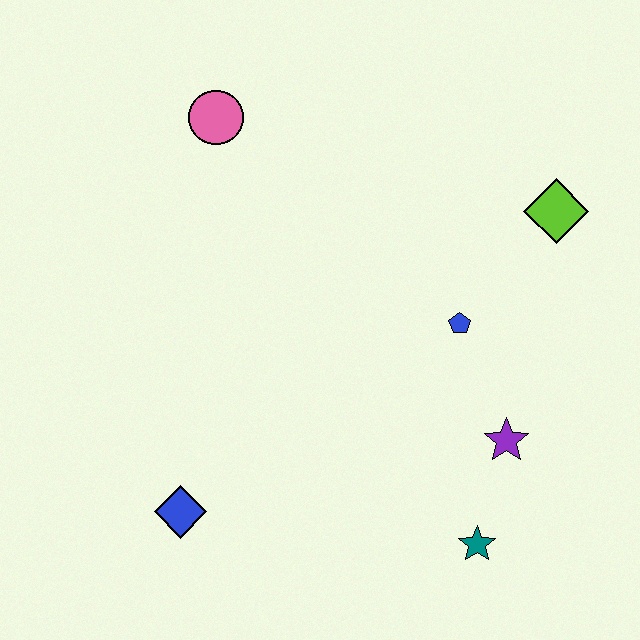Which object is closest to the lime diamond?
The blue pentagon is closest to the lime diamond.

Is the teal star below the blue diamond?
Yes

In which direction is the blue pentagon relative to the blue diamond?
The blue pentagon is to the right of the blue diamond.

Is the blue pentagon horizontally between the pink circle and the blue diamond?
No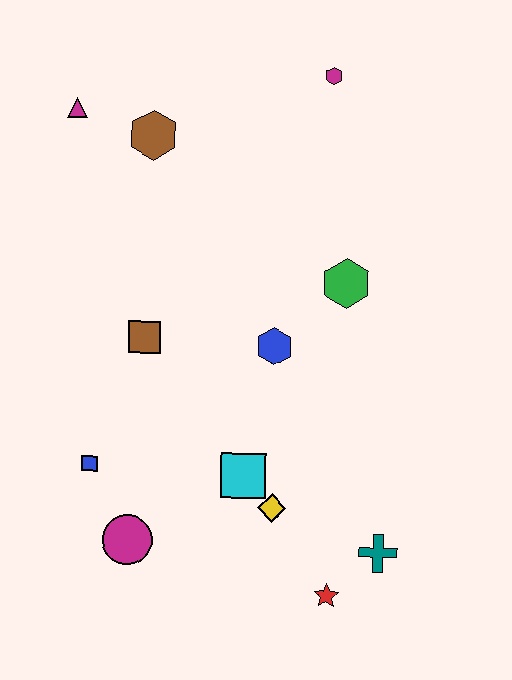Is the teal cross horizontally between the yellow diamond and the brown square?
No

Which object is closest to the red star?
The teal cross is closest to the red star.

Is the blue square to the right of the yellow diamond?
No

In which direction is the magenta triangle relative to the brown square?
The magenta triangle is above the brown square.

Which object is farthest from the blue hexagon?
The magenta triangle is farthest from the blue hexagon.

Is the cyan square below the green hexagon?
Yes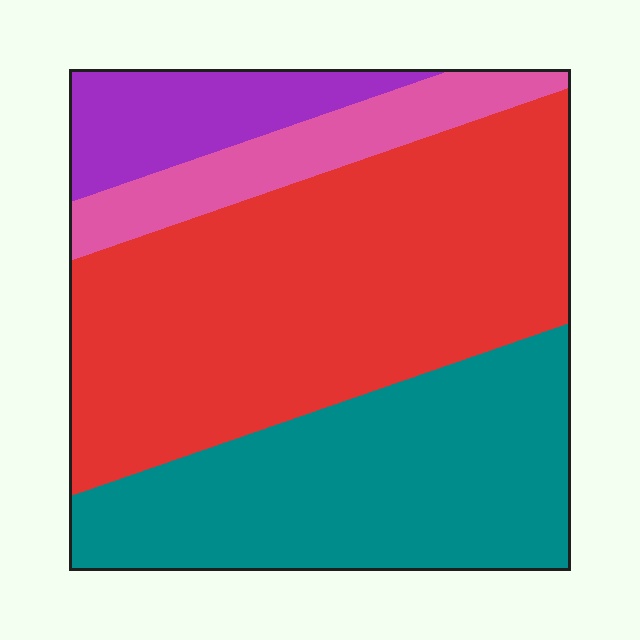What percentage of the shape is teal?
Teal takes up about one third (1/3) of the shape.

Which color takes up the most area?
Red, at roughly 45%.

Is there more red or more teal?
Red.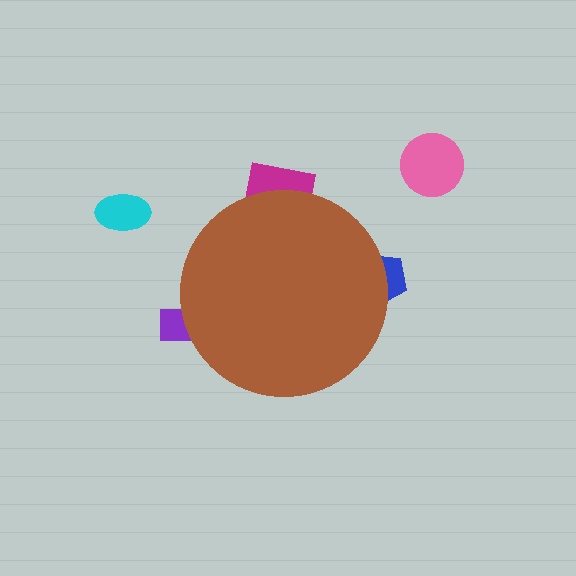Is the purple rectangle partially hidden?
Yes, the purple rectangle is partially hidden behind the brown circle.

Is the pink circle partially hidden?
No, the pink circle is fully visible.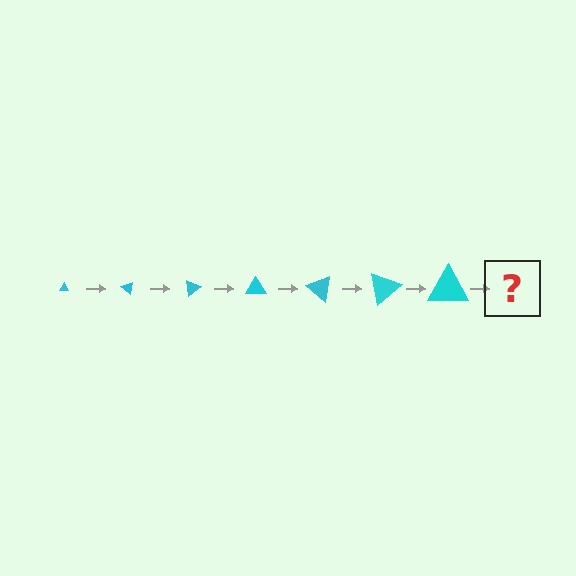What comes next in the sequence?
The next element should be a triangle, larger than the previous one and rotated 280 degrees from the start.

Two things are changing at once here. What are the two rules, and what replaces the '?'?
The two rules are that the triangle grows larger each step and it rotates 40 degrees each step. The '?' should be a triangle, larger than the previous one and rotated 280 degrees from the start.